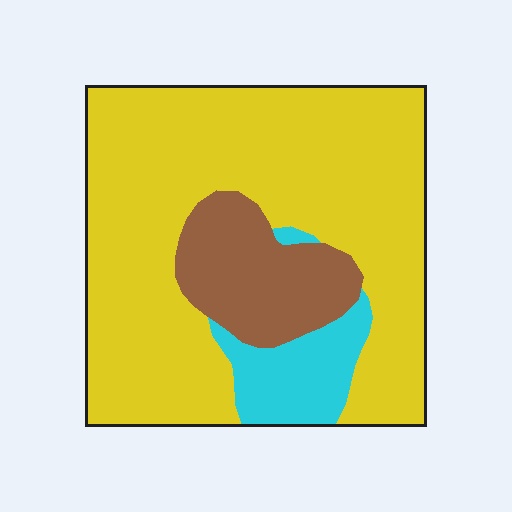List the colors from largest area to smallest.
From largest to smallest: yellow, brown, cyan.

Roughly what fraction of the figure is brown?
Brown covers about 15% of the figure.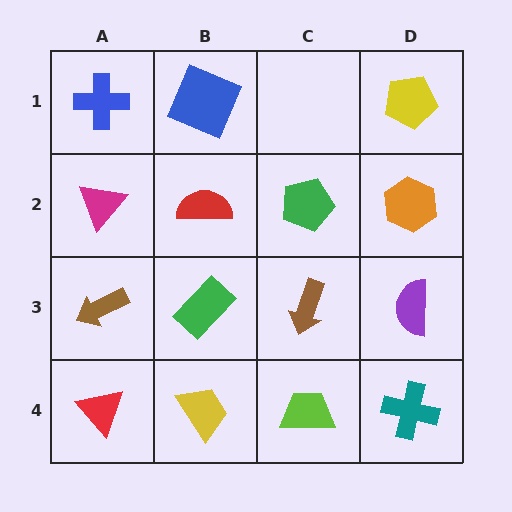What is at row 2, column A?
A magenta triangle.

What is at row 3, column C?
A brown arrow.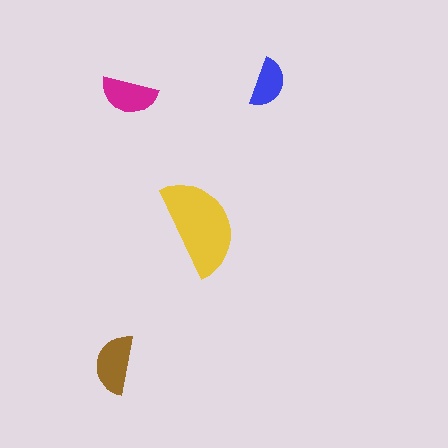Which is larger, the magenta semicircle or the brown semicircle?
The brown one.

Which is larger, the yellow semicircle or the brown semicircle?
The yellow one.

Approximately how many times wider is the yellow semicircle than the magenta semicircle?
About 1.5 times wider.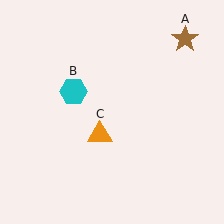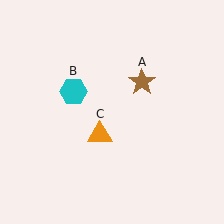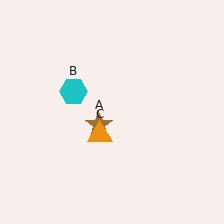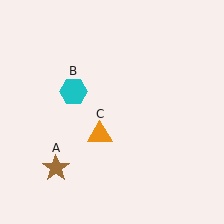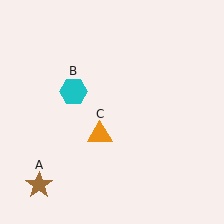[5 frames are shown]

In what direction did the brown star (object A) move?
The brown star (object A) moved down and to the left.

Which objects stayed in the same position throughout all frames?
Cyan hexagon (object B) and orange triangle (object C) remained stationary.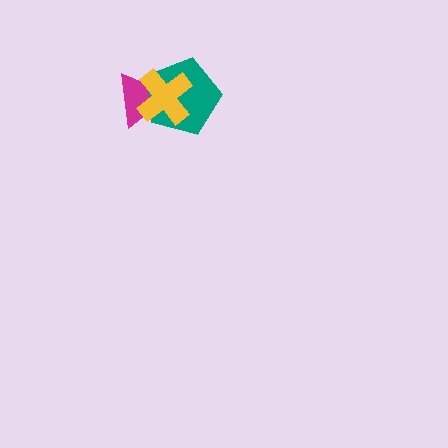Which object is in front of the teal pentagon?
The yellow cross is in front of the teal pentagon.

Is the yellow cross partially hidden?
No, no other shape covers it.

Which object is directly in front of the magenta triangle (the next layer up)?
The teal pentagon is directly in front of the magenta triangle.